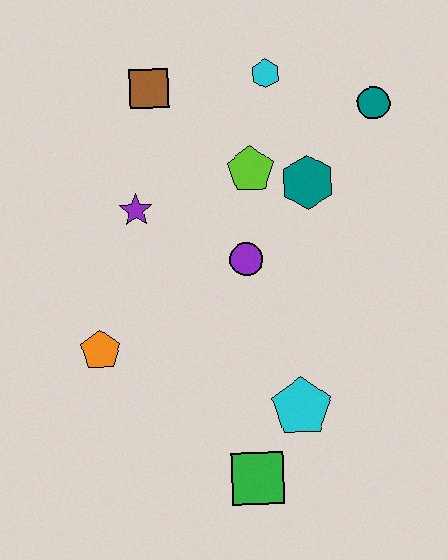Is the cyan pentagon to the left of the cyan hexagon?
No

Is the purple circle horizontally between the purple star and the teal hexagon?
Yes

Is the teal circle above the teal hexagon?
Yes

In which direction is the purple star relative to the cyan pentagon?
The purple star is above the cyan pentagon.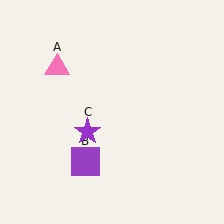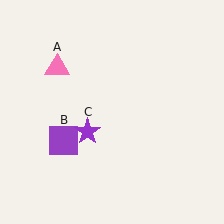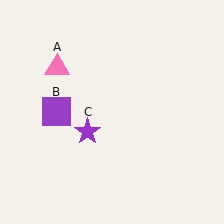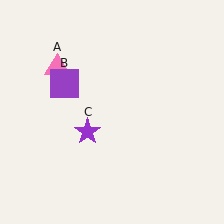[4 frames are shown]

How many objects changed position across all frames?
1 object changed position: purple square (object B).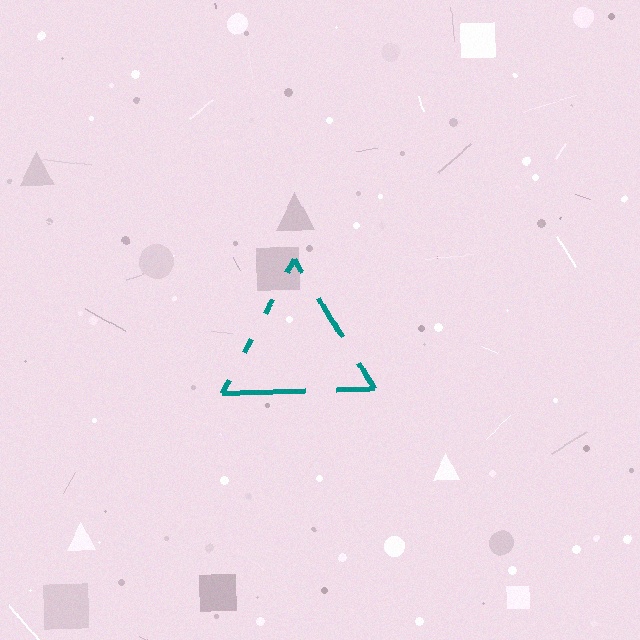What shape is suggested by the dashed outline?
The dashed outline suggests a triangle.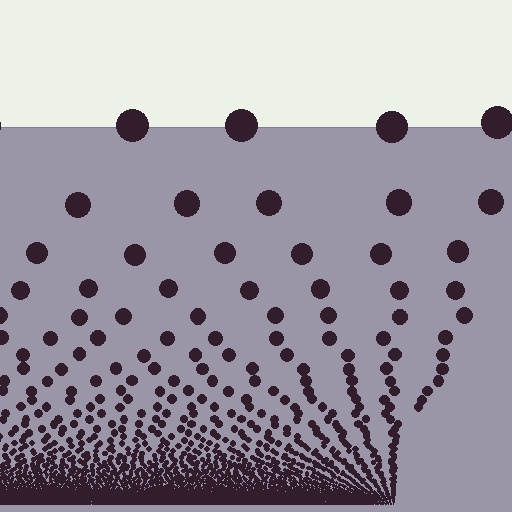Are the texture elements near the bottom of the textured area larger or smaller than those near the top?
Smaller. The gradient is inverted — elements near the bottom are smaller and denser.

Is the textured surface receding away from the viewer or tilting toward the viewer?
The surface appears to tilt toward the viewer. Texture elements get larger and sparser toward the top.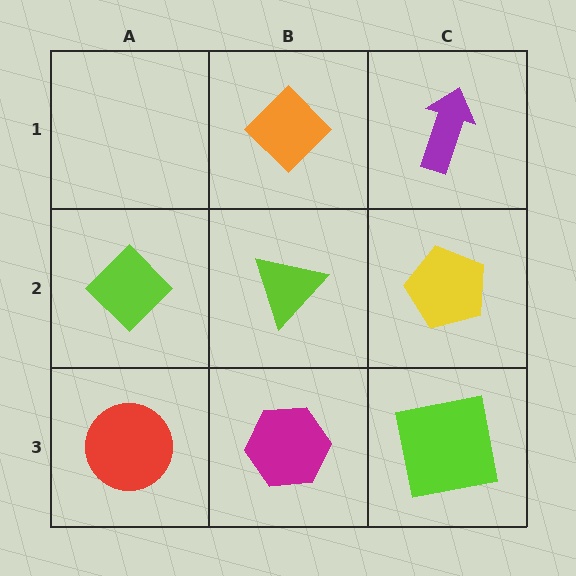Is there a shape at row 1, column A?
No, that cell is empty.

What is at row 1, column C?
A purple arrow.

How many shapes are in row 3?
3 shapes.